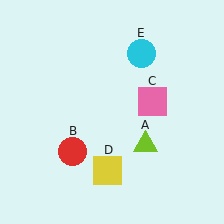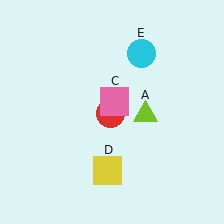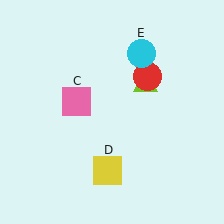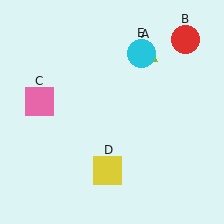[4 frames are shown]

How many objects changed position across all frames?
3 objects changed position: lime triangle (object A), red circle (object B), pink square (object C).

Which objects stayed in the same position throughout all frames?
Yellow square (object D) and cyan circle (object E) remained stationary.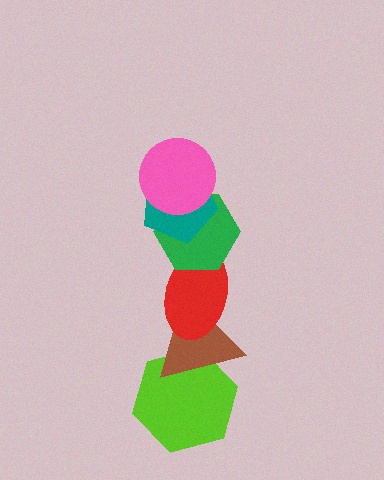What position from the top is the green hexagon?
The green hexagon is 3rd from the top.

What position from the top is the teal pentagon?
The teal pentagon is 2nd from the top.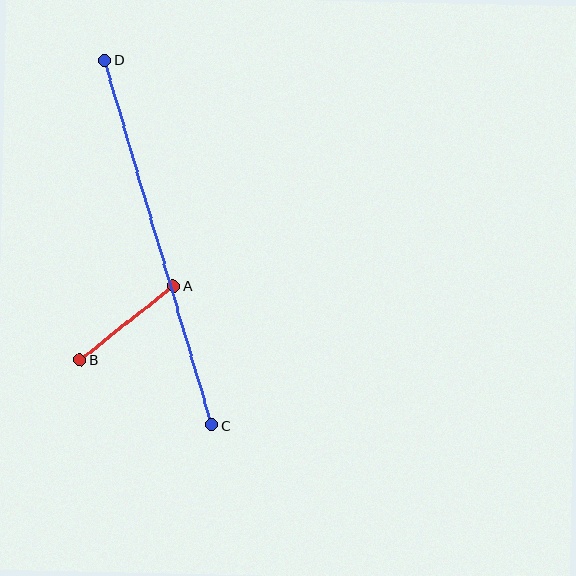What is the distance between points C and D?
The distance is approximately 380 pixels.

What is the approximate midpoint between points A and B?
The midpoint is at approximately (127, 323) pixels.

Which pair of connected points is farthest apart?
Points C and D are farthest apart.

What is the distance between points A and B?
The distance is approximately 119 pixels.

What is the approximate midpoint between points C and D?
The midpoint is at approximately (158, 243) pixels.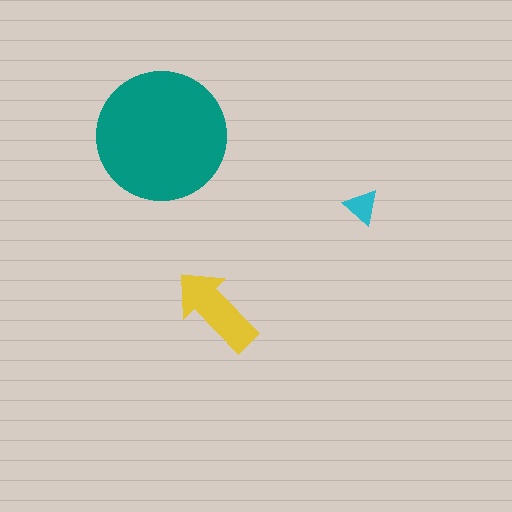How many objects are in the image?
There are 3 objects in the image.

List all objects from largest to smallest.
The teal circle, the yellow arrow, the cyan triangle.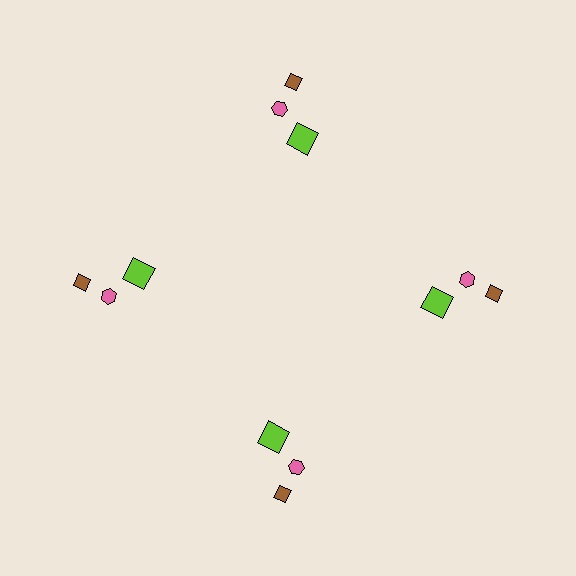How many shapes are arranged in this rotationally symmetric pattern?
There are 12 shapes, arranged in 4 groups of 3.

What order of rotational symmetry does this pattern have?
This pattern has 4-fold rotational symmetry.